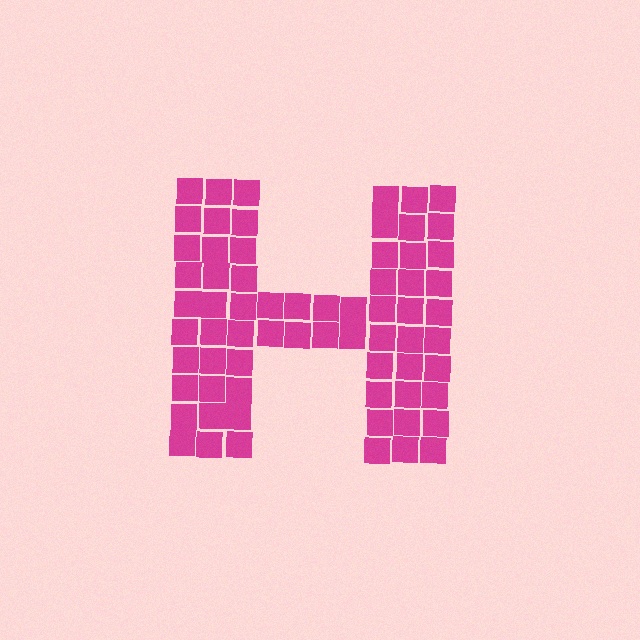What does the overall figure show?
The overall figure shows the letter H.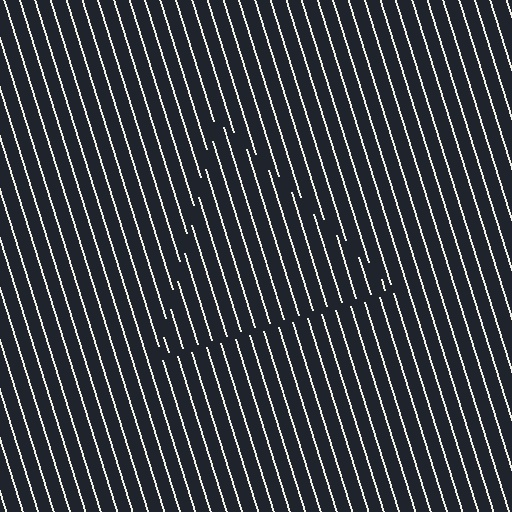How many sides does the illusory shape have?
3 sides — the line-ends trace a triangle.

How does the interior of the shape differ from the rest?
The interior of the shape contains the same grating, shifted by half a period — the contour is defined by the phase discontinuity where line-ends from the inner and outer gratings abut.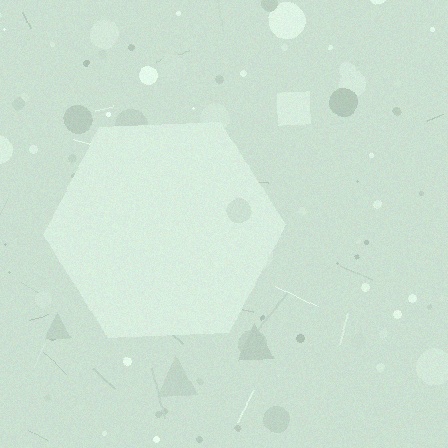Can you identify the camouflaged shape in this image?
The camouflaged shape is a hexagon.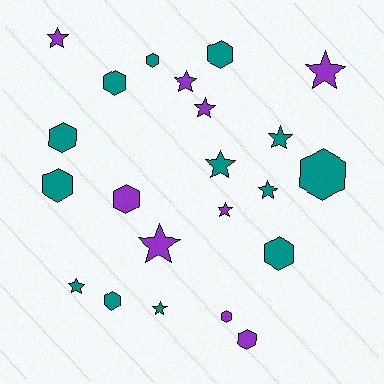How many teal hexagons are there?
There are 8 teal hexagons.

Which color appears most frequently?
Teal, with 13 objects.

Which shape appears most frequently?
Star, with 11 objects.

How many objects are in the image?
There are 22 objects.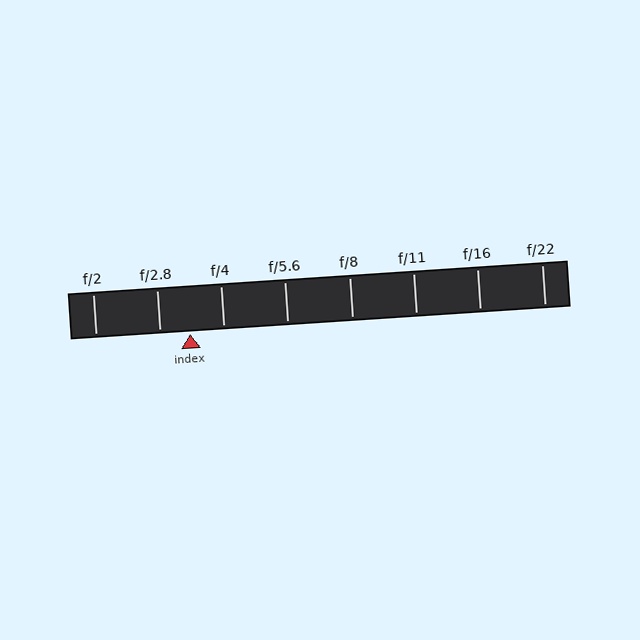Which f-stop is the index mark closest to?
The index mark is closest to f/2.8.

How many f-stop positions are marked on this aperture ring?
There are 8 f-stop positions marked.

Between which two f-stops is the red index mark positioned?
The index mark is between f/2.8 and f/4.